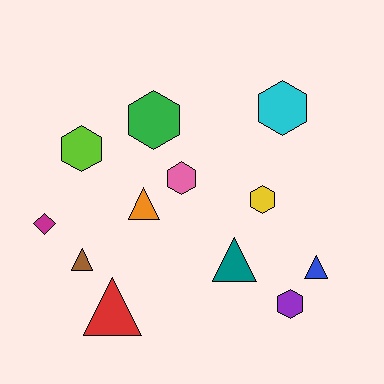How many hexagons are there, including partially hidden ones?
There are 6 hexagons.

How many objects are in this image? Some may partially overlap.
There are 12 objects.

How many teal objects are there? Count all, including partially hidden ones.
There is 1 teal object.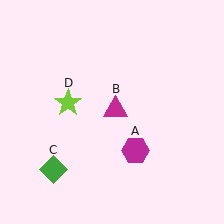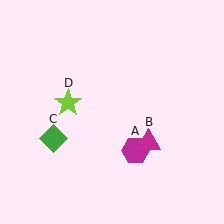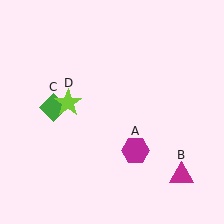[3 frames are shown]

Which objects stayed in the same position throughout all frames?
Magenta hexagon (object A) and lime star (object D) remained stationary.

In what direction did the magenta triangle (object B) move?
The magenta triangle (object B) moved down and to the right.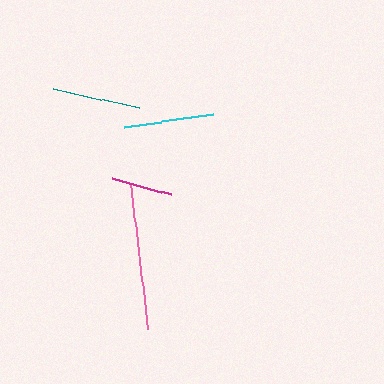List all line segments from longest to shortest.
From longest to shortest: pink, cyan, teal, magenta.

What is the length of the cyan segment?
The cyan segment is approximately 91 pixels long.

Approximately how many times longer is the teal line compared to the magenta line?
The teal line is approximately 1.4 times the length of the magenta line.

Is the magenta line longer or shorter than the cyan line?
The cyan line is longer than the magenta line.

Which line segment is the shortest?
The magenta line is the shortest at approximately 62 pixels.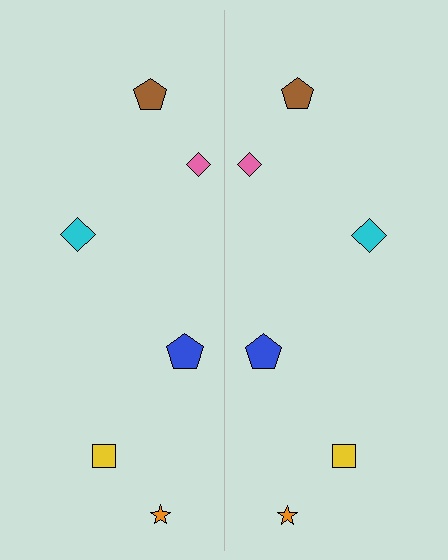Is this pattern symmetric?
Yes, this pattern has bilateral (reflection) symmetry.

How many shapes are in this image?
There are 12 shapes in this image.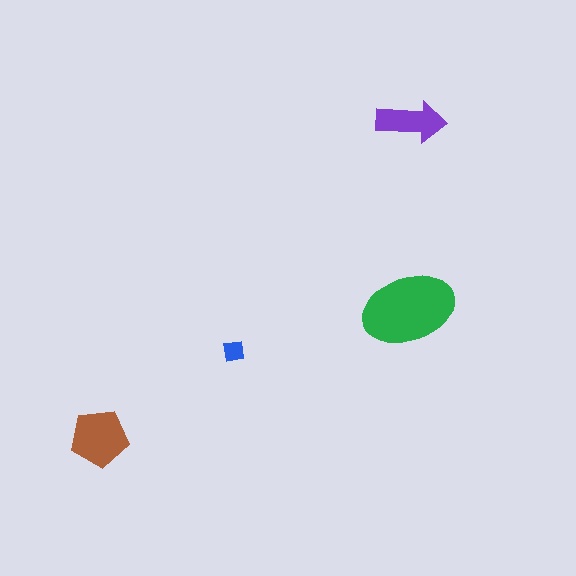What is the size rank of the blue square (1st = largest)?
4th.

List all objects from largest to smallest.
The green ellipse, the brown pentagon, the purple arrow, the blue square.